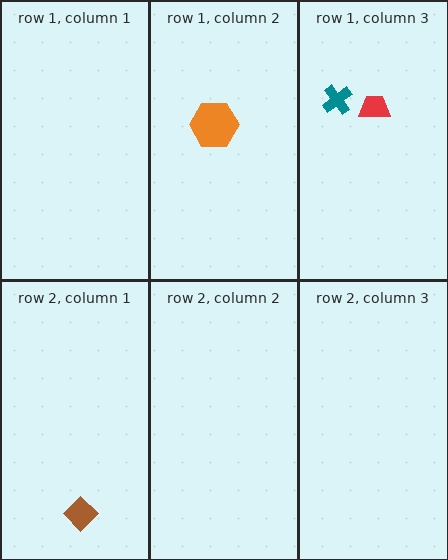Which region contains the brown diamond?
The row 2, column 1 region.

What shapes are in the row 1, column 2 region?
The orange hexagon.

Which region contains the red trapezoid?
The row 1, column 3 region.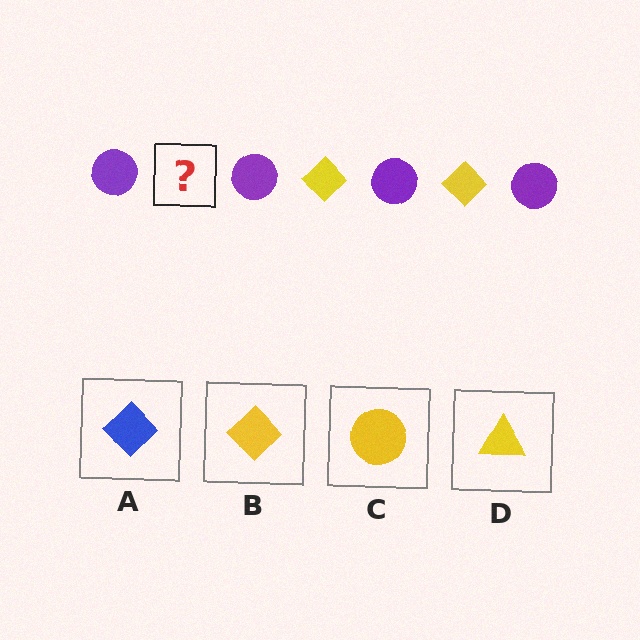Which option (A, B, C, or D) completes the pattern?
B.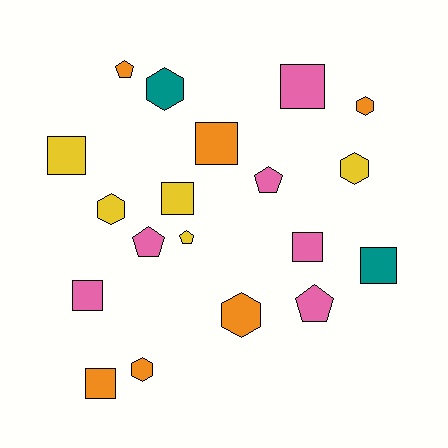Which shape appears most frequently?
Square, with 8 objects.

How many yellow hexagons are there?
There are 2 yellow hexagons.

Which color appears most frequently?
Orange, with 6 objects.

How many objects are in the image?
There are 19 objects.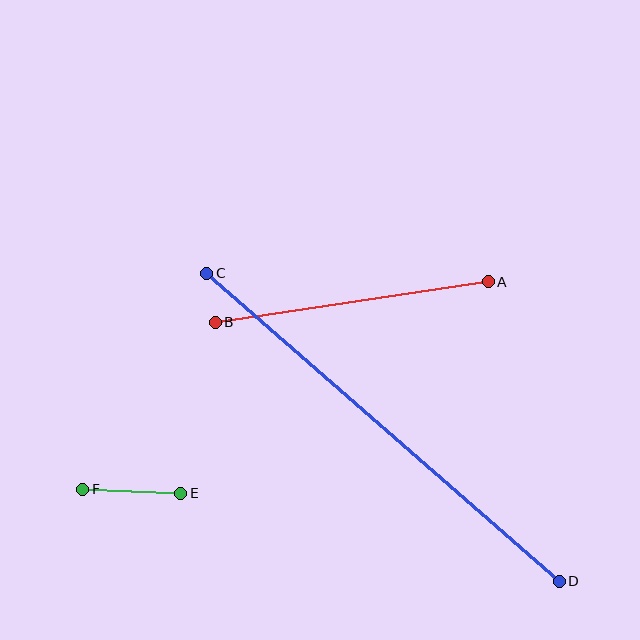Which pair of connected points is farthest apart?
Points C and D are farthest apart.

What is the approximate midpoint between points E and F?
The midpoint is at approximately (132, 491) pixels.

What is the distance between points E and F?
The distance is approximately 98 pixels.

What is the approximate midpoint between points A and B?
The midpoint is at approximately (352, 302) pixels.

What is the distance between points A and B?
The distance is approximately 276 pixels.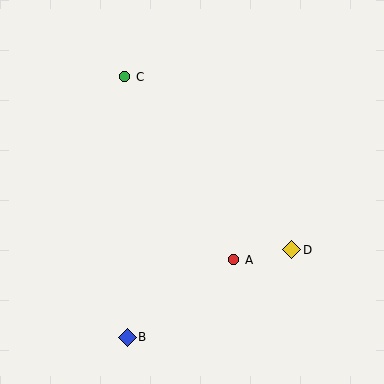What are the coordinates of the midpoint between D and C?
The midpoint between D and C is at (208, 163).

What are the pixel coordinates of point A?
Point A is at (234, 260).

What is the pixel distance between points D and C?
The distance between D and C is 240 pixels.